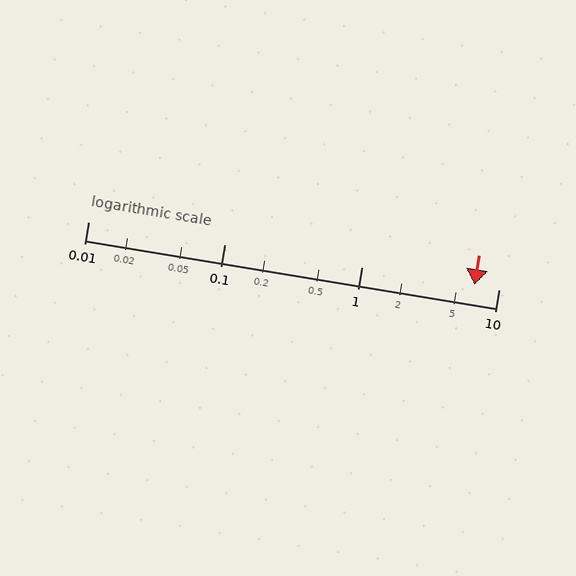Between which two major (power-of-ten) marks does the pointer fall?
The pointer is between 1 and 10.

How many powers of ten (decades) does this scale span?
The scale spans 3 decades, from 0.01 to 10.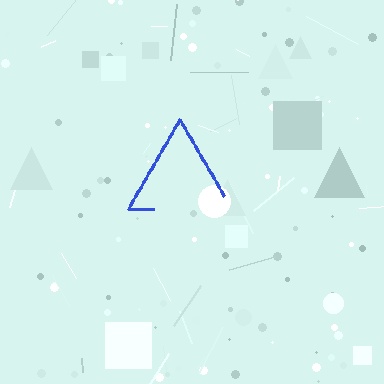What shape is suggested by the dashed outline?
The dashed outline suggests a triangle.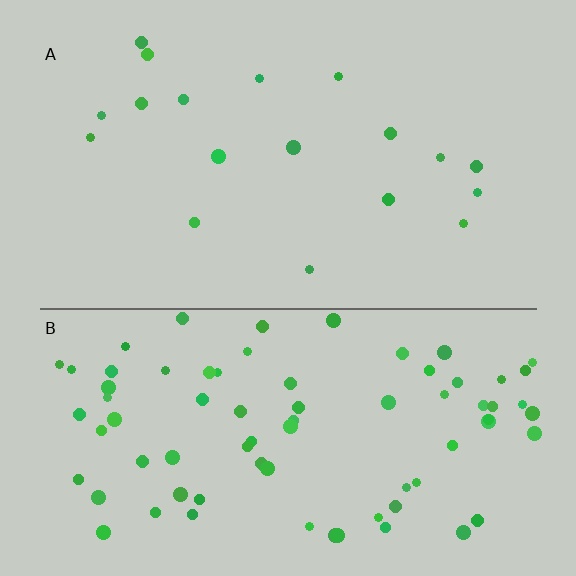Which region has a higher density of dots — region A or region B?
B (the bottom).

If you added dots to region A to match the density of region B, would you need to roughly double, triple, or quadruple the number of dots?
Approximately quadruple.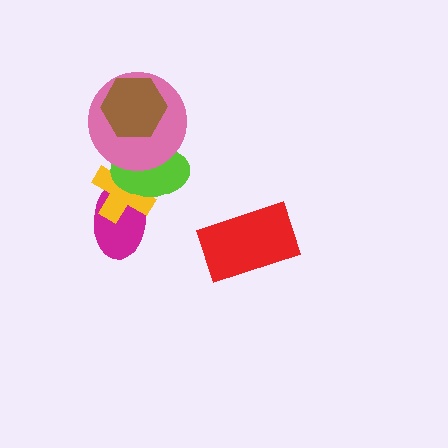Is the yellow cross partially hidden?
Yes, it is partially covered by another shape.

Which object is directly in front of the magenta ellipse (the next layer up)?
The yellow cross is directly in front of the magenta ellipse.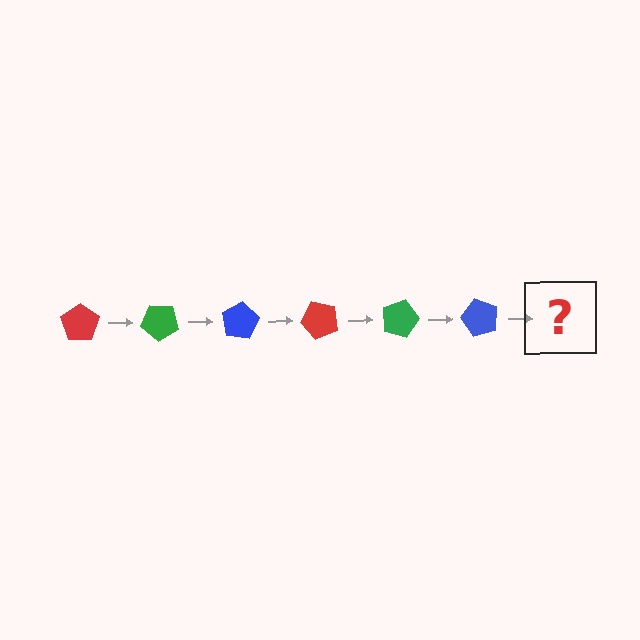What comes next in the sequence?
The next element should be a red pentagon, rotated 240 degrees from the start.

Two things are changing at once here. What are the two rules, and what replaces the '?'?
The two rules are that it rotates 40 degrees each step and the color cycles through red, green, and blue. The '?' should be a red pentagon, rotated 240 degrees from the start.